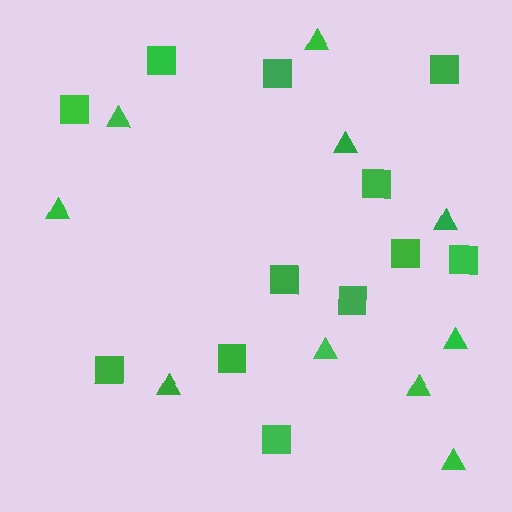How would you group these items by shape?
There are 2 groups: one group of triangles (10) and one group of squares (12).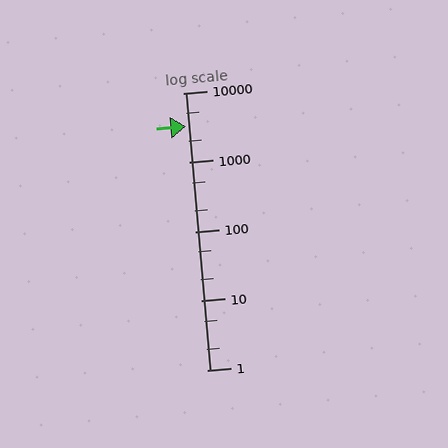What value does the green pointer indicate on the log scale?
The pointer indicates approximately 3300.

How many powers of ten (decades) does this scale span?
The scale spans 4 decades, from 1 to 10000.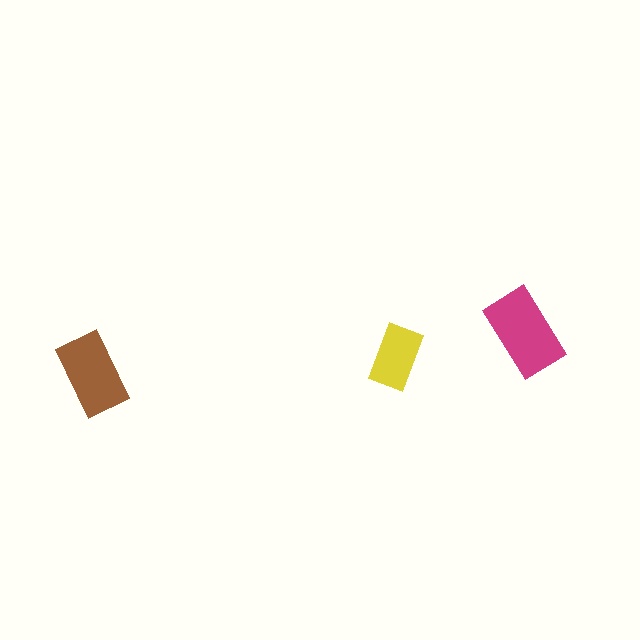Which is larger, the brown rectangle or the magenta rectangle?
The magenta one.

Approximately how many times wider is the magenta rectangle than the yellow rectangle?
About 1.5 times wider.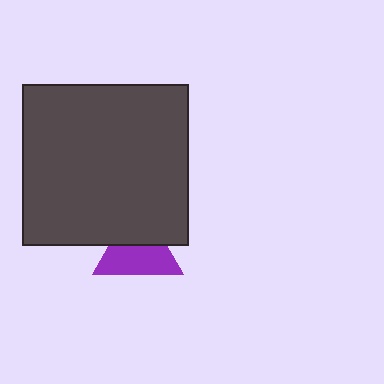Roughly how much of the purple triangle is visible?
About half of it is visible (roughly 60%).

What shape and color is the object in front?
The object in front is a dark gray rectangle.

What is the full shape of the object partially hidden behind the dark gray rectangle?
The partially hidden object is a purple triangle.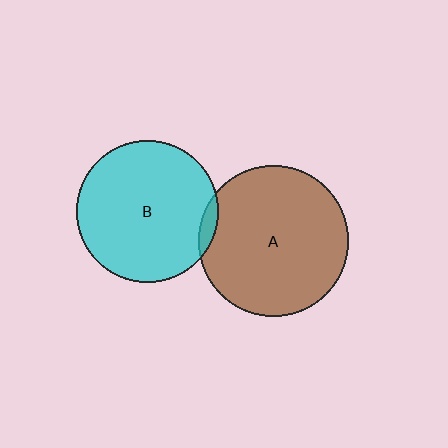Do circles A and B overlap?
Yes.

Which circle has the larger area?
Circle A (brown).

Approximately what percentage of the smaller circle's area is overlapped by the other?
Approximately 5%.